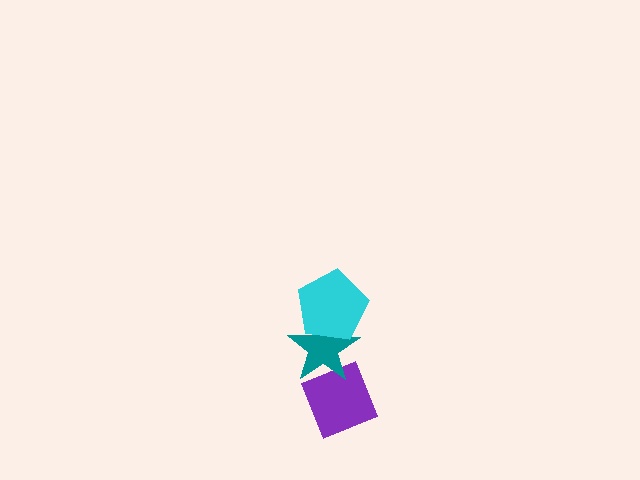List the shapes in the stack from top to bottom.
From top to bottom: the cyan pentagon, the teal star, the purple diamond.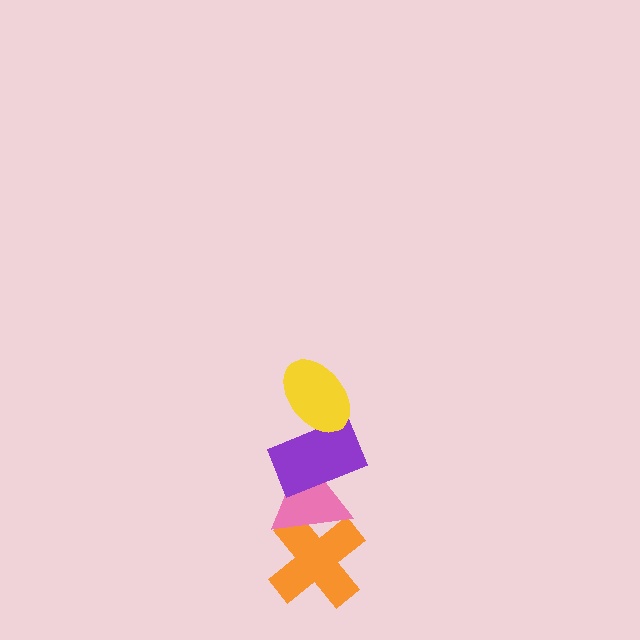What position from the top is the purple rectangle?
The purple rectangle is 2nd from the top.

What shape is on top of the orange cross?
The pink triangle is on top of the orange cross.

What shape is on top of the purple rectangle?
The yellow ellipse is on top of the purple rectangle.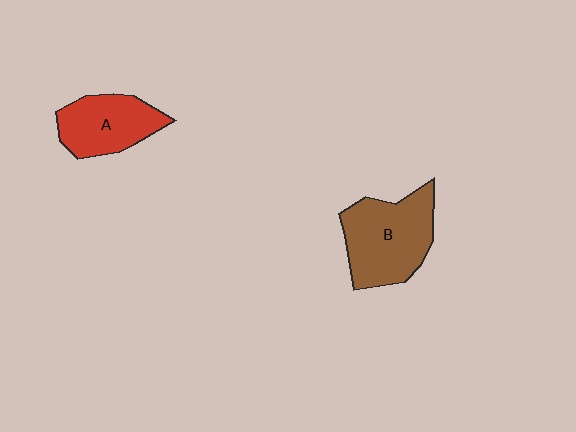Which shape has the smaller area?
Shape A (red).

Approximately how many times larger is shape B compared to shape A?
Approximately 1.4 times.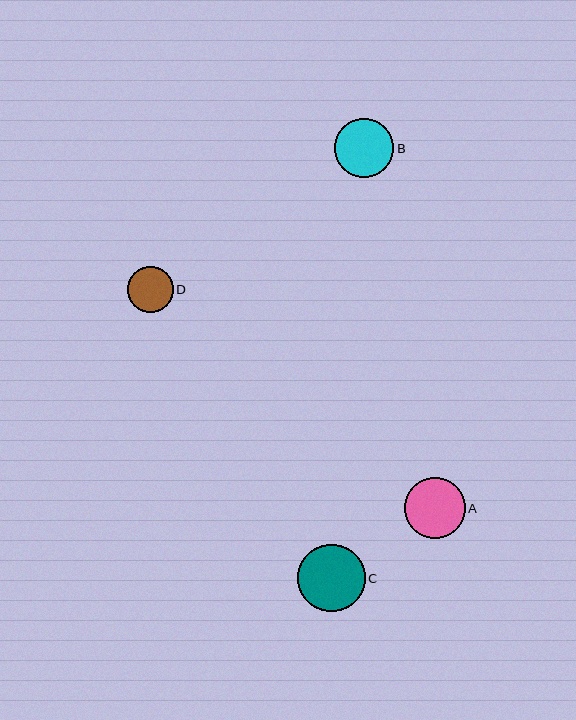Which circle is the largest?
Circle C is the largest with a size of approximately 67 pixels.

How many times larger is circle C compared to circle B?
Circle C is approximately 1.1 times the size of circle B.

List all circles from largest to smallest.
From largest to smallest: C, A, B, D.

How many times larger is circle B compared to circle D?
Circle B is approximately 1.3 times the size of circle D.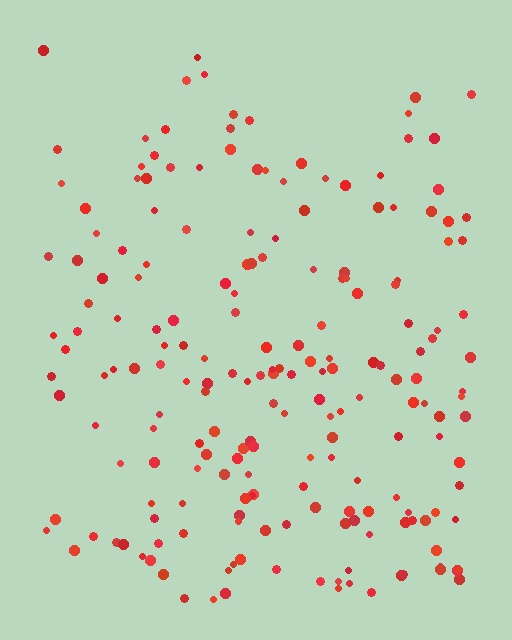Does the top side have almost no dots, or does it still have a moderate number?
Still a moderate number, just noticeably fewer than the bottom.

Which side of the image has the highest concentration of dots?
The bottom.